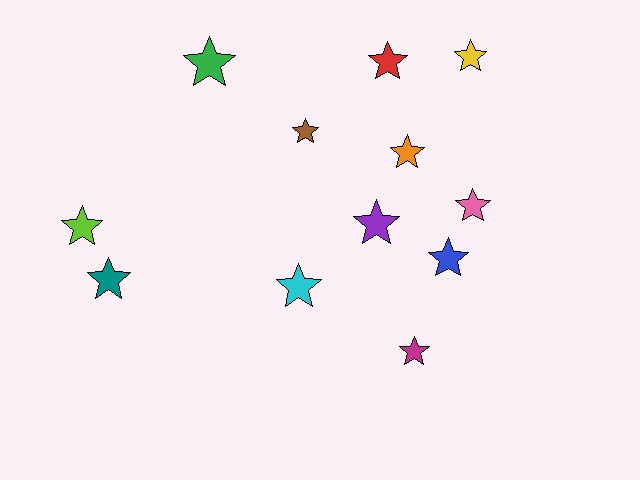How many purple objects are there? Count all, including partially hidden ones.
There is 1 purple object.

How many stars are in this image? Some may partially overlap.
There are 12 stars.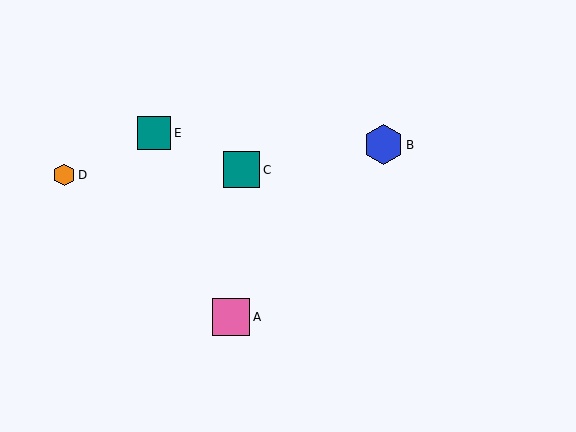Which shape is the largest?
The blue hexagon (labeled B) is the largest.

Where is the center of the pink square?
The center of the pink square is at (231, 317).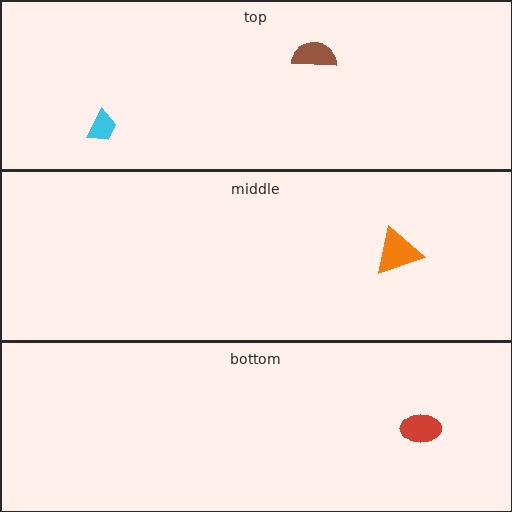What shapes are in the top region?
The brown semicircle, the cyan trapezoid.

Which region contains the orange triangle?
The middle region.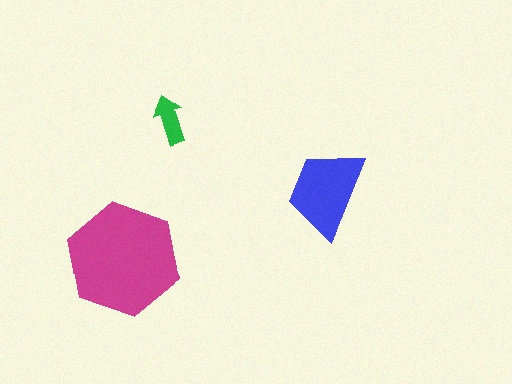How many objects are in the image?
There are 3 objects in the image.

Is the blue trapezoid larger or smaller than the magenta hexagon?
Smaller.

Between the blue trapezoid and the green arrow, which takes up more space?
The blue trapezoid.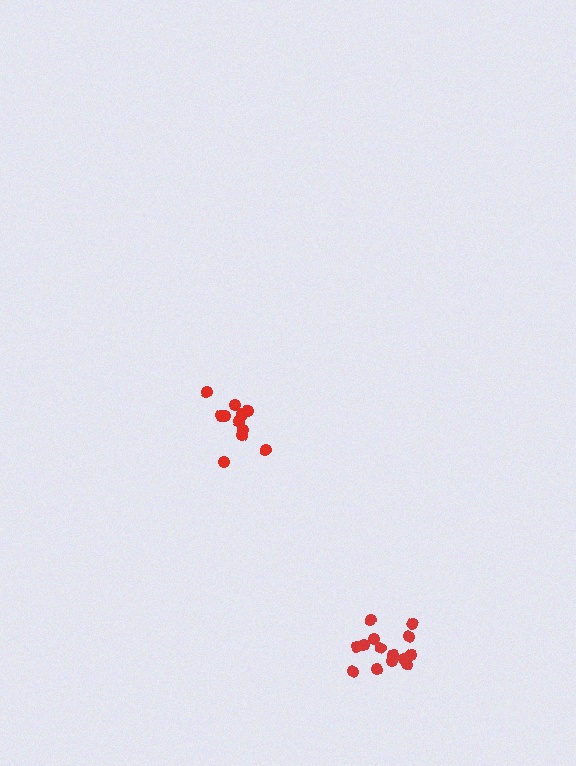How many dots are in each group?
Group 1: 11 dots, Group 2: 14 dots (25 total).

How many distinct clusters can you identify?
There are 2 distinct clusters.